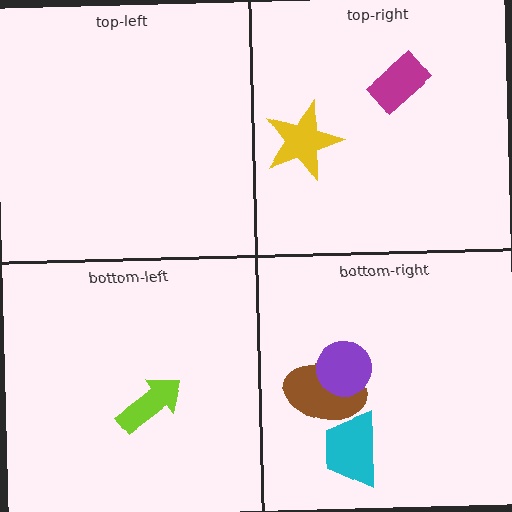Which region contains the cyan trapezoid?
The bottom-right region.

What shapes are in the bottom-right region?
The cyan trapezoid, the brown ellipse, the purple circle.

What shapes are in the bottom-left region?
The lime arrow.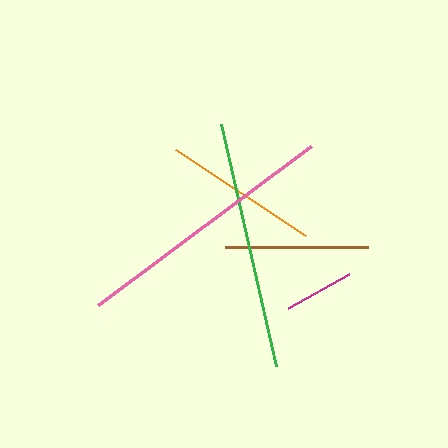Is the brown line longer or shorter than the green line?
The green line is longer than the brown line.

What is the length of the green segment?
The green segment is approximately 248 pixels long.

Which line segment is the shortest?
The magenta line is the shortest at approximately 70 pixels.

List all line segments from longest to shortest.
From longest to shortest: pink, green, orange, brown, magenta.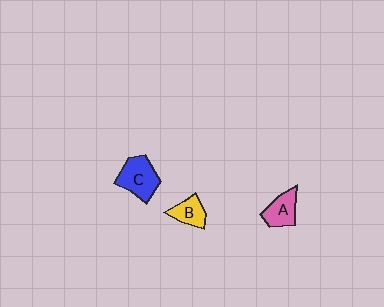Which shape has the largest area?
Shape C (blue).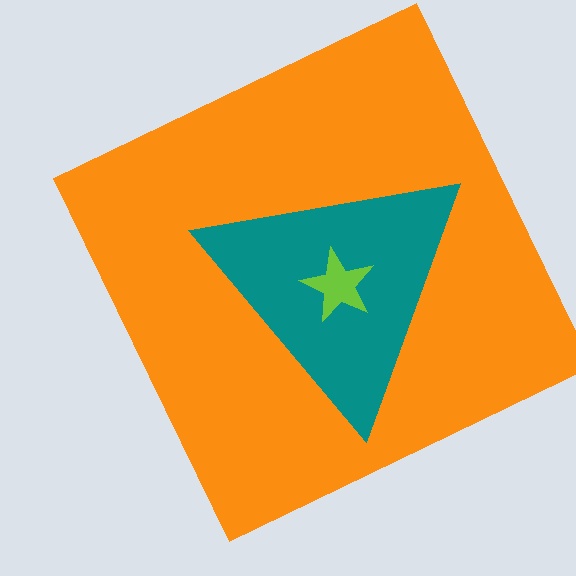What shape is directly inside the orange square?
The teal triangle.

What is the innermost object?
The lime star.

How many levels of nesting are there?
3.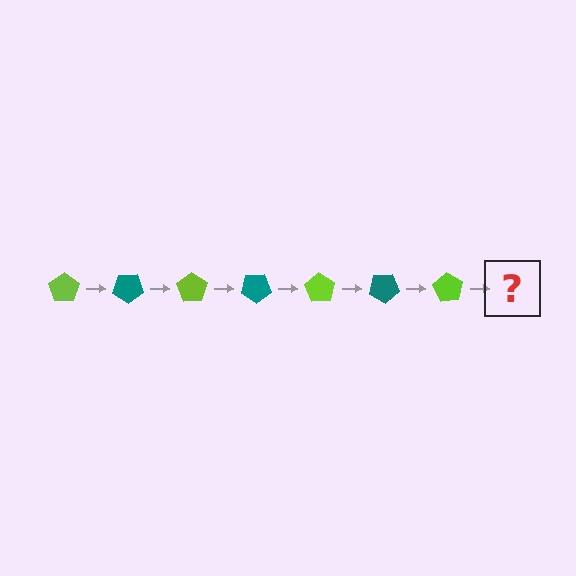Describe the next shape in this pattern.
It should be a teal pentagon, rotated 245 degrees from the start.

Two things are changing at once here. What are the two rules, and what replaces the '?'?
The two rules are that it rotates 35 degrees each step and the color cycles through lime and teal. The '?' should be a teal pentagon, rotated 245 degrees from the start.